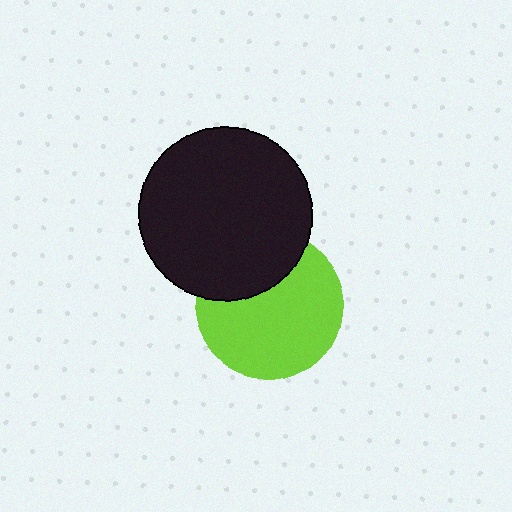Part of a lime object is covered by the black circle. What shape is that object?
It is a circle.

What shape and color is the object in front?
The object in front is a black circle.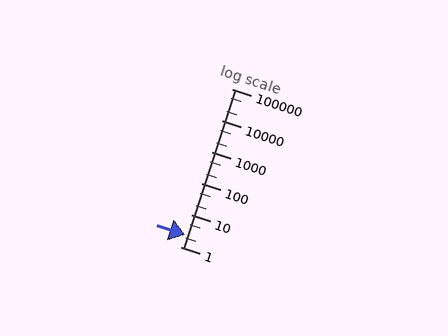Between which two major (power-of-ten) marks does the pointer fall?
The pointer is between 1 and 10.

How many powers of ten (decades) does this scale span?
The scale spans 5 decades, from 1 to 100000.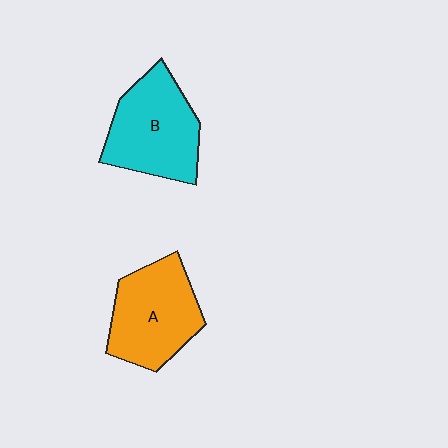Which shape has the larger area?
Shape B (cyan).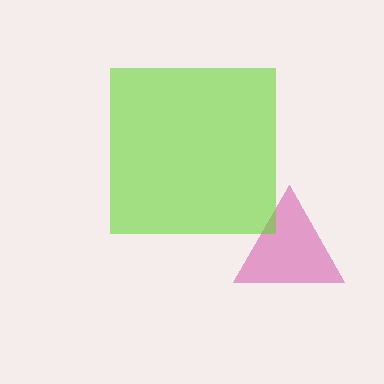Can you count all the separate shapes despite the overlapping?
Yes, there are 2 separate shapes.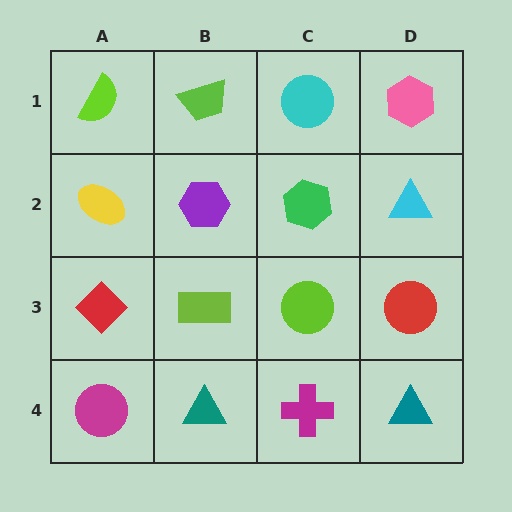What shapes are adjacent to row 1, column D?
A cyan triangle (row 2, column D), a cyan circle (row 1, column C).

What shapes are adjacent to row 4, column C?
A lime circle (row 3, column C), a teal triangle (row 4, column B), a teal triangle (row 4, column D).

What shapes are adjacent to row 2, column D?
A pink hexagon (row 1, column D), a red circle (row 3, column D), a green hexagon (row 2, column C).